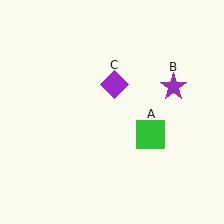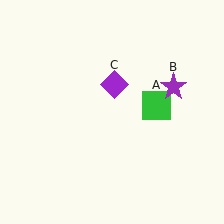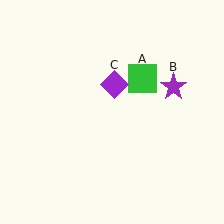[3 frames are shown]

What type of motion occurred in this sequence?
The green square (object A) rotated counterclockwise around the center of the scene.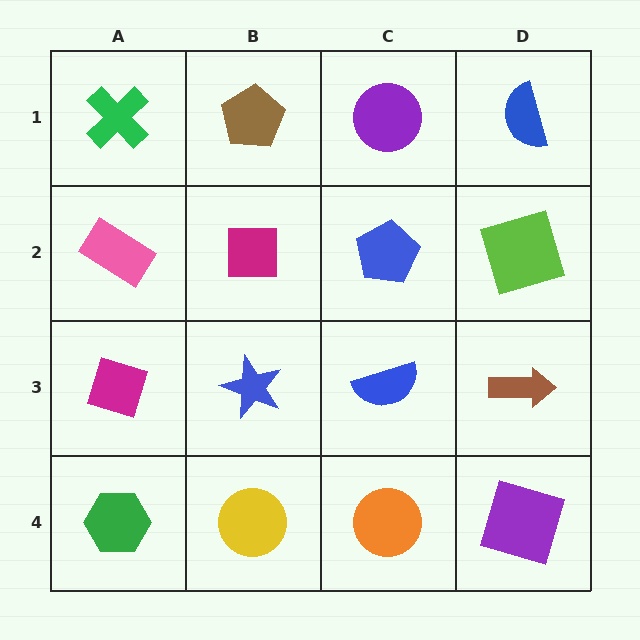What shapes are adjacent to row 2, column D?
A blue semicircle (row 1, column D), a brown arrow (row 3, column D), a blue pentagon (row 2, column C).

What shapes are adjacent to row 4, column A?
A magenta diamond (row 3, column A), a yellow circle (row 4, column B).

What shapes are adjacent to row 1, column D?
A lime square (row 2, column D), a purple circle (row 1, column C).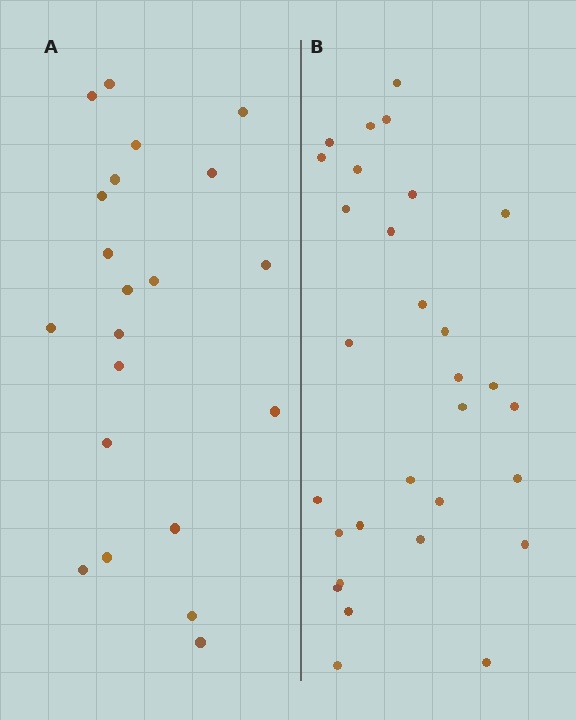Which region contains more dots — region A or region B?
Region B (the right region) has more dots.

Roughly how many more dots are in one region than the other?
Region B has roughly 8 or so more dots than region A.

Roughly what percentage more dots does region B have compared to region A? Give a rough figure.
About 45% more.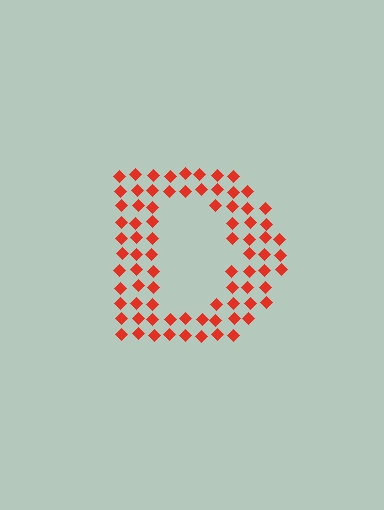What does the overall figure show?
The overall figure shows the letter D.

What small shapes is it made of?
It is made of small diamonds.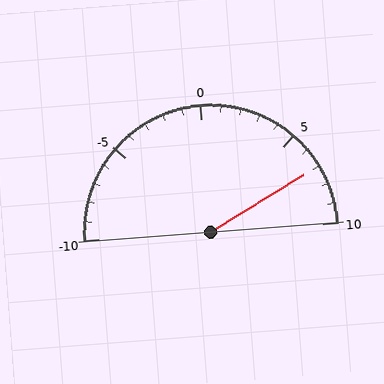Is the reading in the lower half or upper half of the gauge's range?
The reading is in the upper half of the range (-10 to 10).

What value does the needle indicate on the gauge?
The needle indicates approximately 7.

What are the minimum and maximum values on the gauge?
The gauge ranges from -10 to 10.